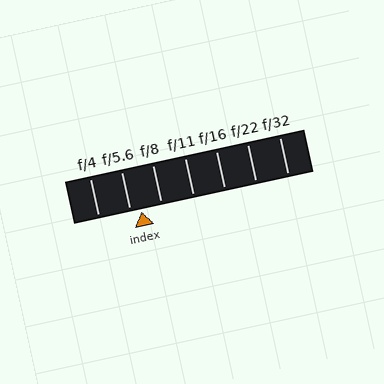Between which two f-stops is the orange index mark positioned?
The index mark is between f/5.6 and f/8.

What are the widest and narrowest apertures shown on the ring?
The widest aperture shown is f/4 and the narrowest is f/32.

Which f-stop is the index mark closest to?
The index mark is closest to f/5.6.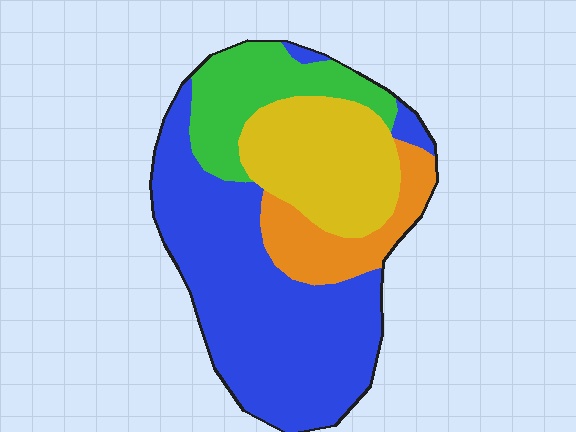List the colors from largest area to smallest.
From largest to smallest: blue, yellow, green, orange.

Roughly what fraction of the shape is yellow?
Yellow takes up between a sixth and a third of the shape.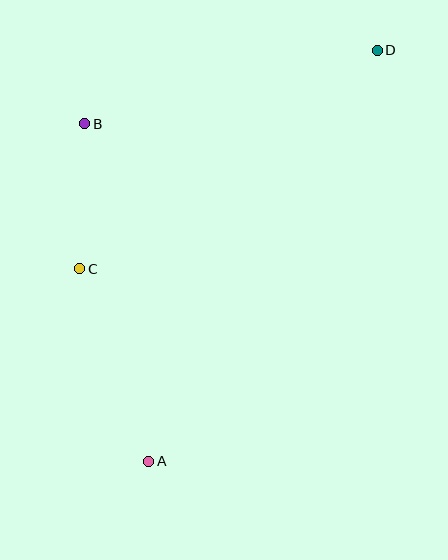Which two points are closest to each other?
Points B and C are closest to each other.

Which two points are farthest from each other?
Points A and D are farthest from each other.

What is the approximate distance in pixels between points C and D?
The distance between C and D is approximately 369 pixels.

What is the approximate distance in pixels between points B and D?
The distance between B and D is approximately 302 pixels.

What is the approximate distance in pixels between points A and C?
The distance between A and C is approximately 205 pixels.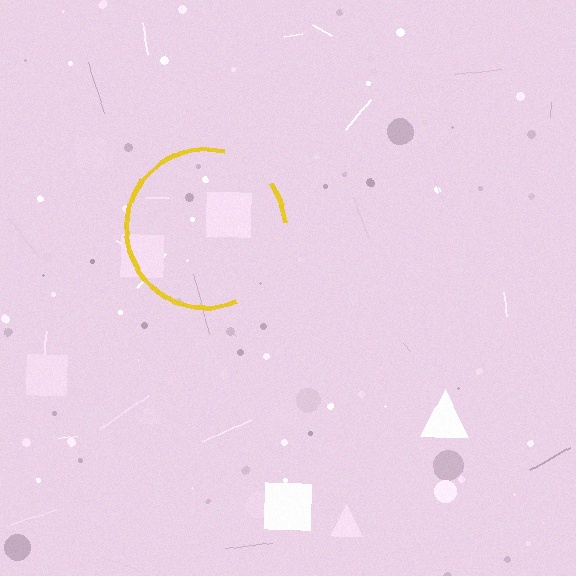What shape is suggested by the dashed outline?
The dashed outline suggests a circle.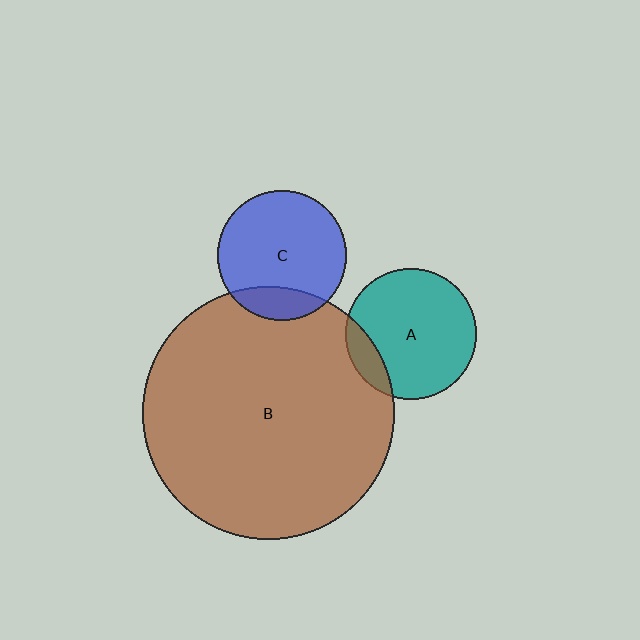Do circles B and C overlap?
Yes.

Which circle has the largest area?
Circle B (brown).